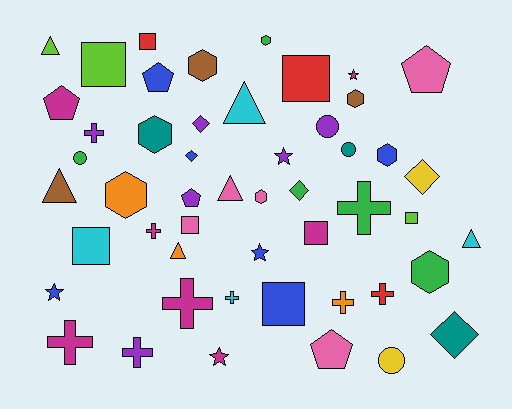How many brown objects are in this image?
There are 3 brown objects.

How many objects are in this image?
There are 50 objects.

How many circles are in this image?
There are 4 circles.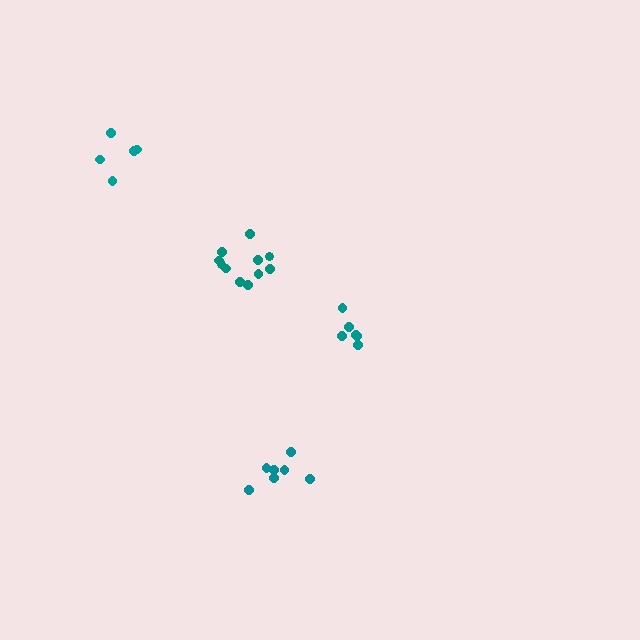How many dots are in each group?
Group 1: 5 dots, Group 2: 7 dots, Group 3: 6 dots, Group 4: 11 dots (29 total).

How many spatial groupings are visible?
There are 4 spatial groupings.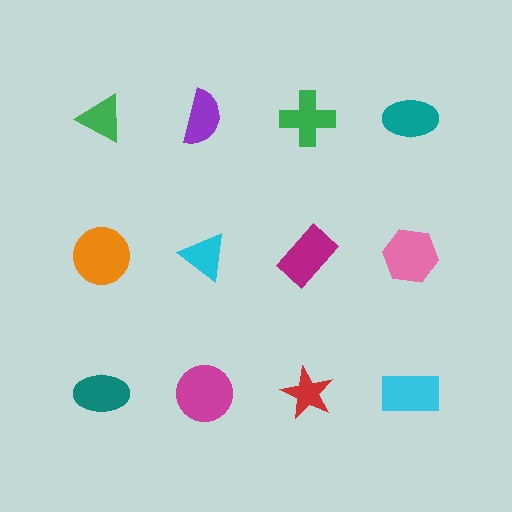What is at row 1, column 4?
A teal ellipse.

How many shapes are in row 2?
4 shapes.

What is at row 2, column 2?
A cyan triangle.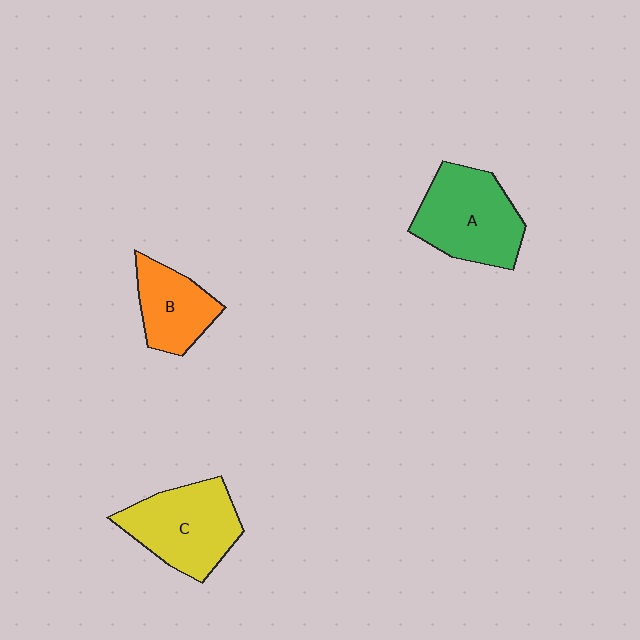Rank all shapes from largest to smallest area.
From largest to smallest: A (green), C (yellow), B (orange).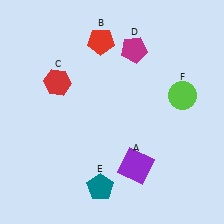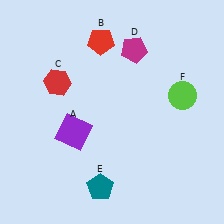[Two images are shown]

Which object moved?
The purple square (A) moved left.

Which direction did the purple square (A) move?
The purple square (A) moved left.